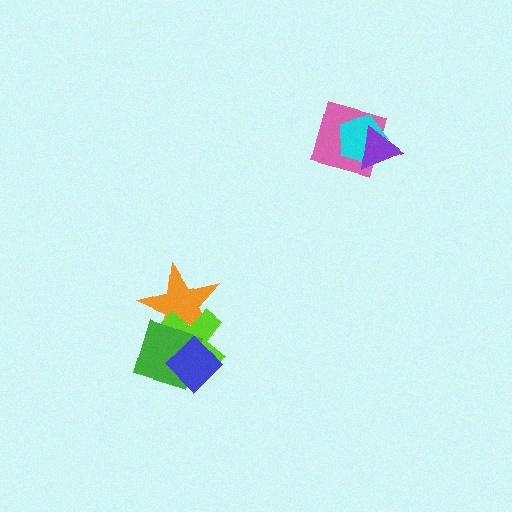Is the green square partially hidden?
Yes, it is partially covered by another shape.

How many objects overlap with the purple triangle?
2 objects overlap with the purple triangle.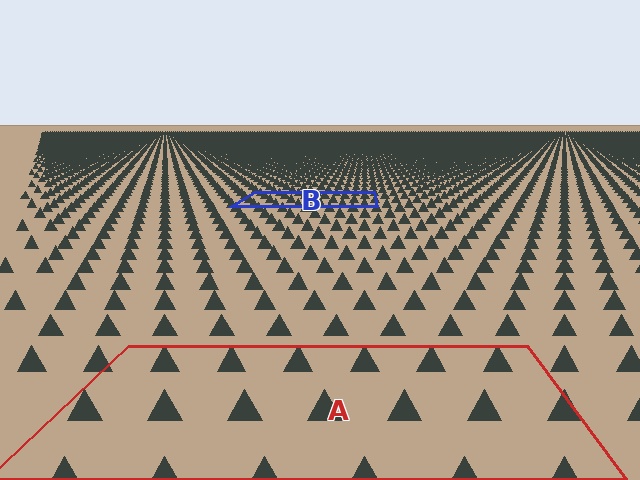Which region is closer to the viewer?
Region A is closer. The texture elements there are larger and more spread out.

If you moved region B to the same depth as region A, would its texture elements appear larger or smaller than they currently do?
They would appear larger. At a closer depth, the same texture elements are projected at a bigger on-screen size.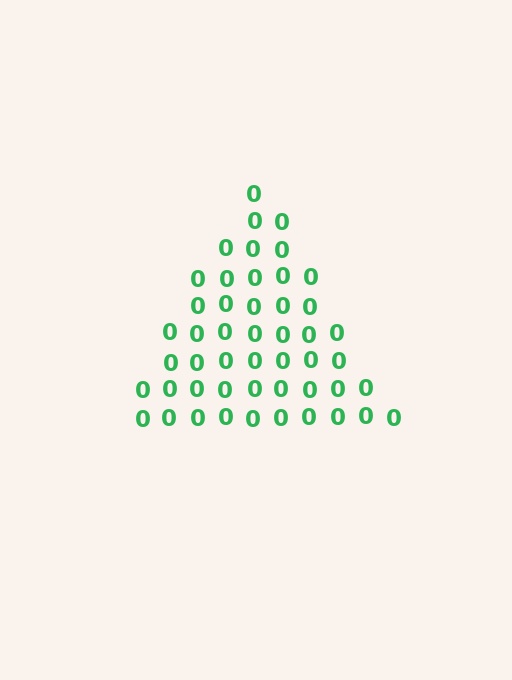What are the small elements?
The small elements are digit 0's.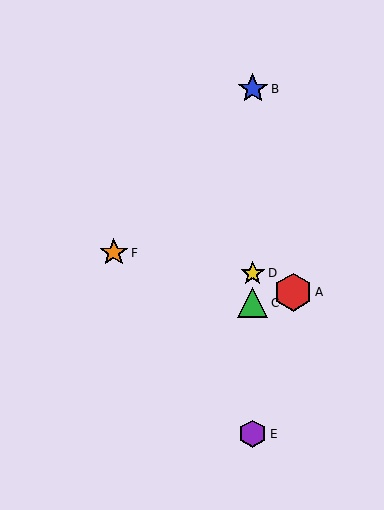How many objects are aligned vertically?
4 objects (B, C, D, E) are aligned vertically.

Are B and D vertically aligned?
Yes, both are at x≈253.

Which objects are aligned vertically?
Objects B, C, D, E are aligned vertically.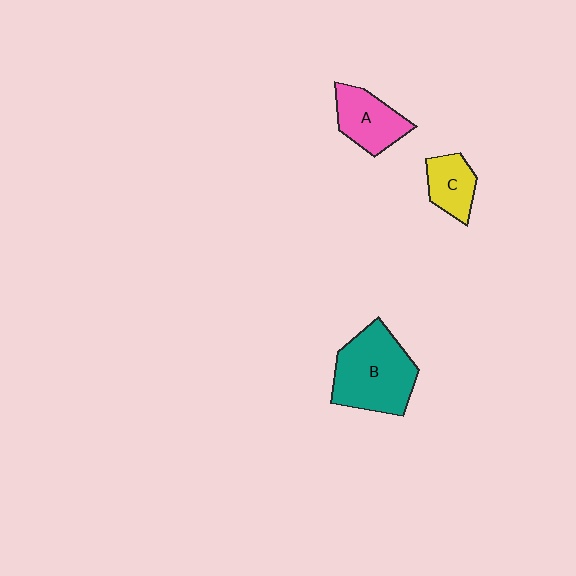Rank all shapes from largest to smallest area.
From largest to smallest: B (teal), A (pink), C (yellow).